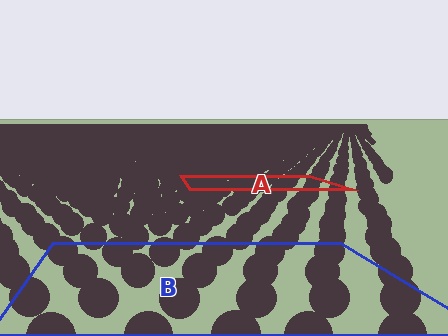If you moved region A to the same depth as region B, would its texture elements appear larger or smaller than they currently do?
They would appear larger. At a closer depth, the same texture elements are projected at a bigger on-screen size.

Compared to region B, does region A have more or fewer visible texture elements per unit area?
Region A has more texture elements per unit area — they are packed more densely because it is farther away.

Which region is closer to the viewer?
Region B is closer. The texture elements there are larger and more spread out.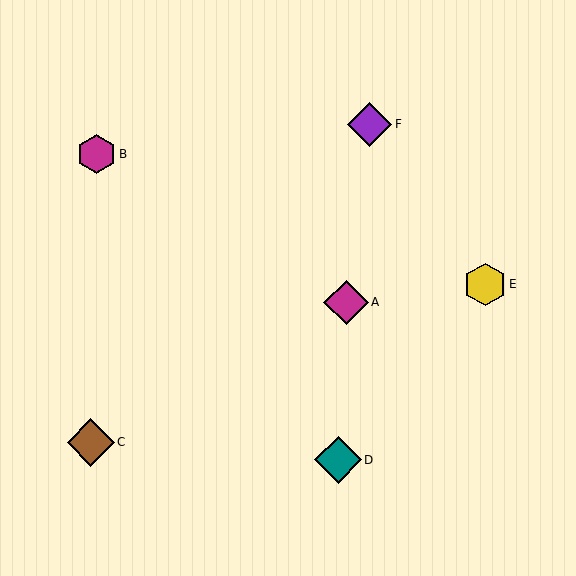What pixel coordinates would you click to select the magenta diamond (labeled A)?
Click at (346, 302) to select the magenta diamond A.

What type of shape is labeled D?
Shape D is a teal diamond.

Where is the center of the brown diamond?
The center of the brown diamond is at (91, 442).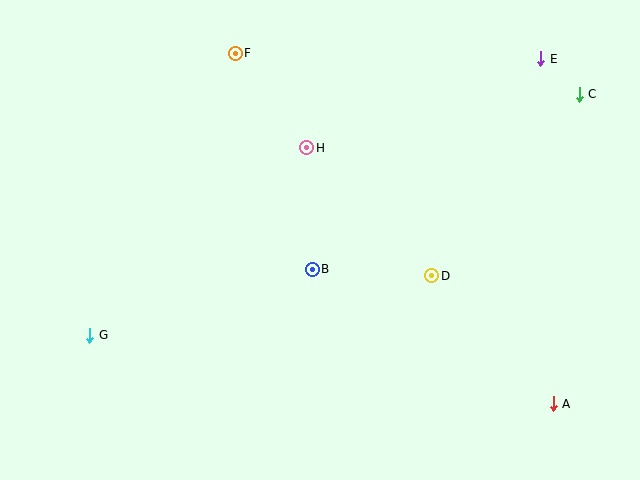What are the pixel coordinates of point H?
Point H is at (307, 148).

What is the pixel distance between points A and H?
The distance between A and H is 355 pixels.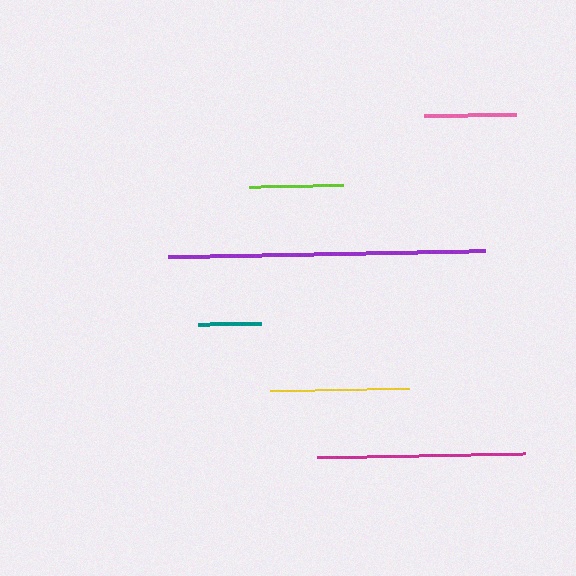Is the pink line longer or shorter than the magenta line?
The magenta line is longer than the pink line.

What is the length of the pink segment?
The pink segment is approximately 92 pixels long.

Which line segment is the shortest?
The teal line is the shortest at approximately 63 pixels.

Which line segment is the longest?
The purple line is the longest at approximately 318 pixels.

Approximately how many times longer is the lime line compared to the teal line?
The lime line is approximately 1.5 times the length of the teal line.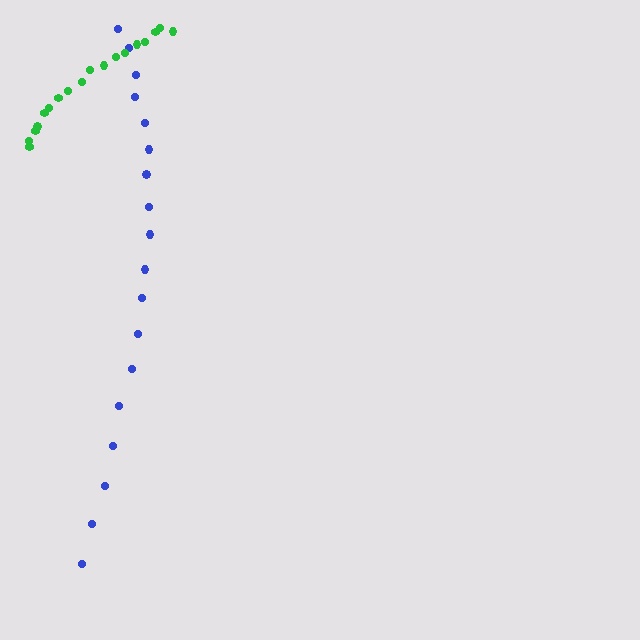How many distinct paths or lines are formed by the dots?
There are 2 distinct paths.